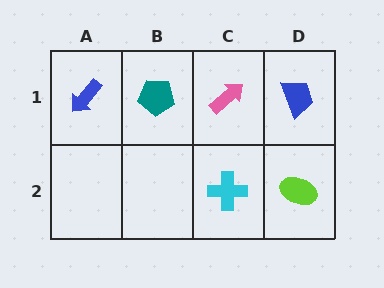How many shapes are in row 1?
4 shapes.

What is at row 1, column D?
A blue trapezoid.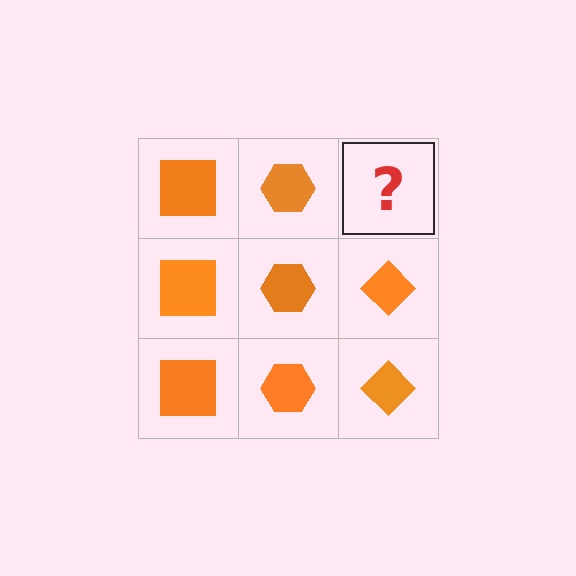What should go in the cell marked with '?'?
The missing cell should contain an orange diamond.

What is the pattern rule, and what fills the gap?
The rule is that each column has a consistent shape. The gap should be filled with an orange diamond.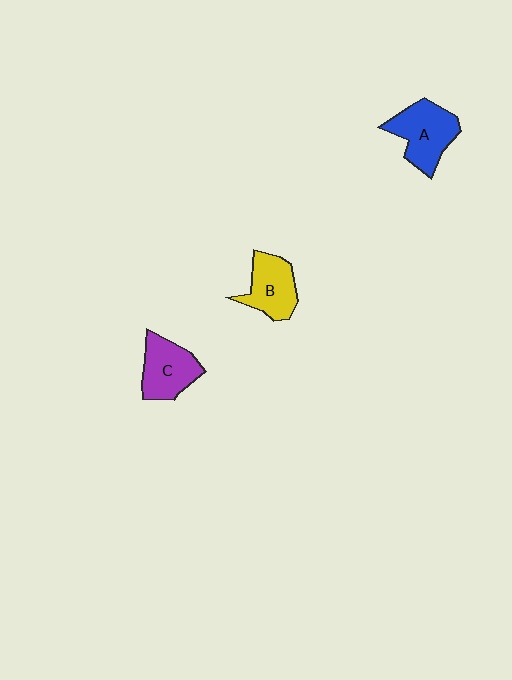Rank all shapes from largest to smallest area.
From largest to smallest: A (blue), C (purple), B (yellow).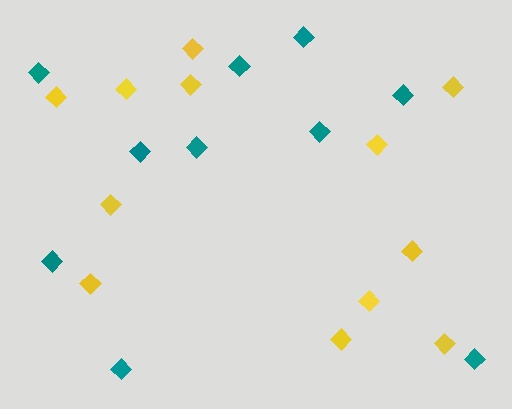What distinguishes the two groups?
There are 2 groups: one group of teal diamonds (10) and one group of yellow diamonds (12).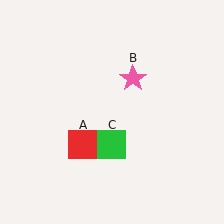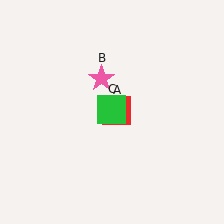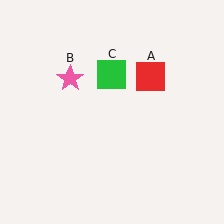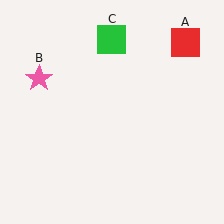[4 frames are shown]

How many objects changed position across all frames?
3 objects changed position: red square (object A), pink star (object B), green square (object C).